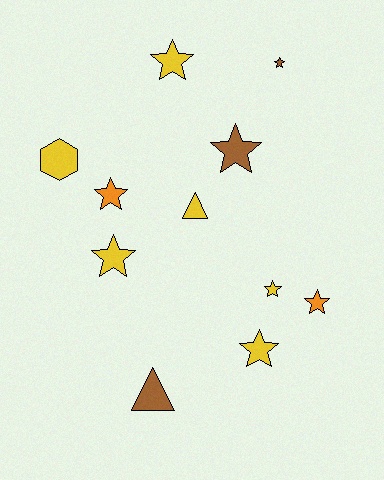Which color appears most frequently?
Yellow, with 6 objects.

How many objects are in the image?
There are 11 objects.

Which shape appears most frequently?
Star, with 8 objects.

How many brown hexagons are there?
There are no brown hexagons.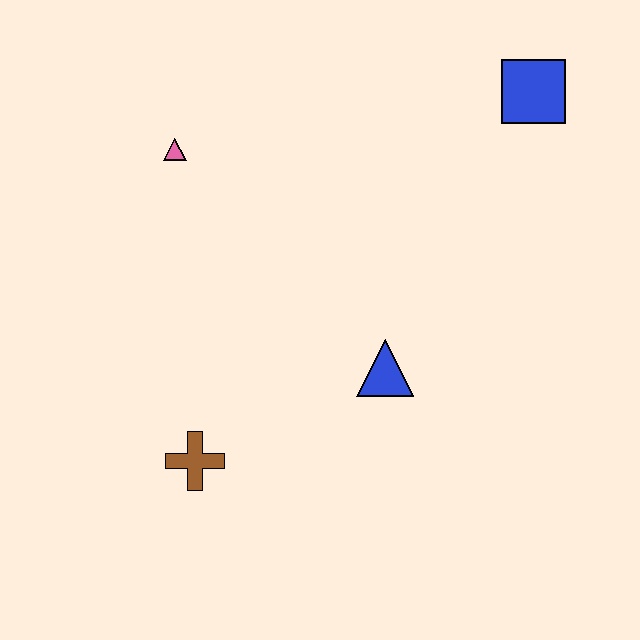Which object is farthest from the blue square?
The brown cross is farthest from the blue square.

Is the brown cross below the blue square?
Yes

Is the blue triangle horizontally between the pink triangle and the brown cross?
No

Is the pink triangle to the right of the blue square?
No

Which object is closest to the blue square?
The blue triangle is closest to the blue square.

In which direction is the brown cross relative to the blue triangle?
The brown cross is to the left of the blue triangle.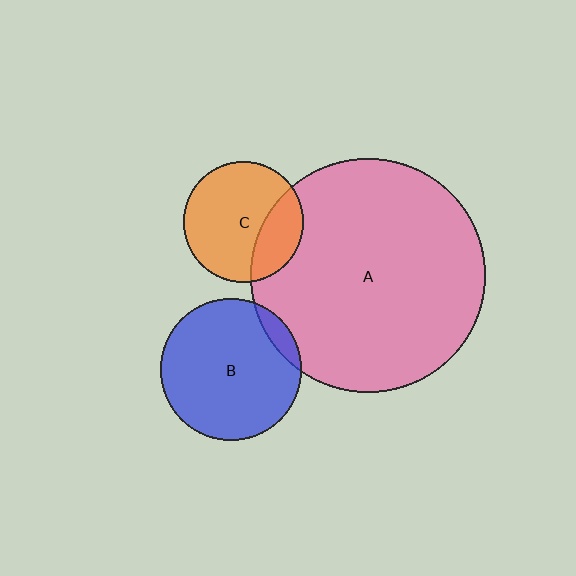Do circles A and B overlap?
Yes.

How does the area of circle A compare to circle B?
Approximately 2.7 times.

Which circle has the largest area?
Circle A (pink).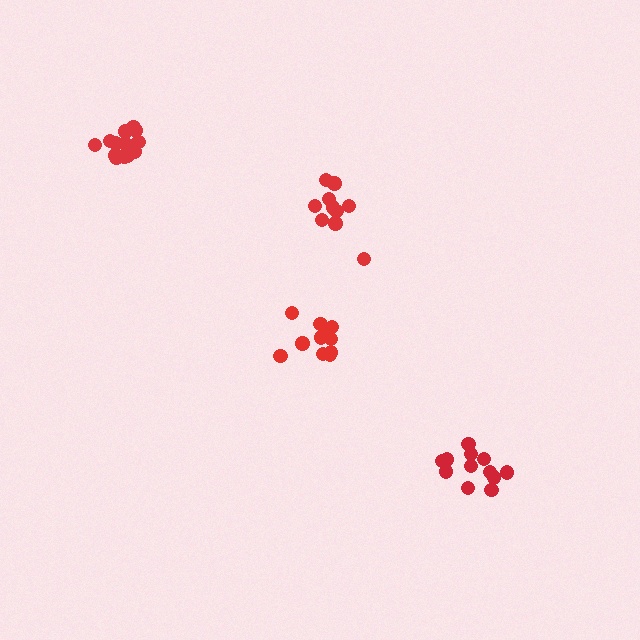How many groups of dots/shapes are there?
There are 4 groups.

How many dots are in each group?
Group 1: 12 dots, Group 2: 10 dots, Group 3: 14 dots, Group 4: 13 dots (49 total).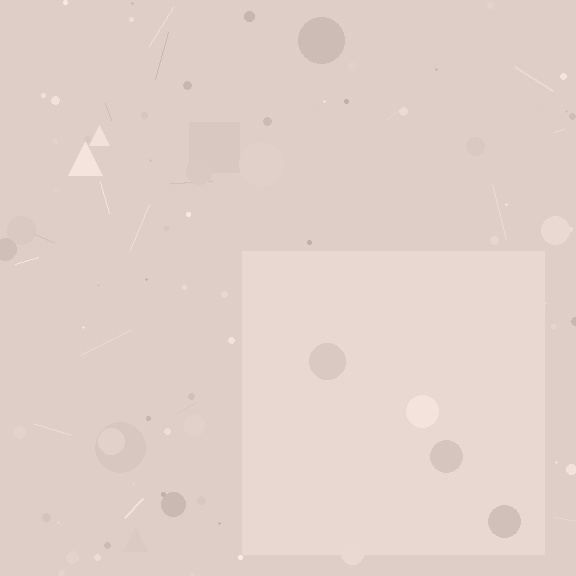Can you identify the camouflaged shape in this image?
The camouflaged shape is a square.